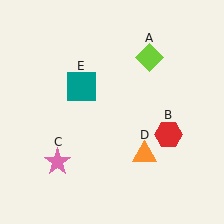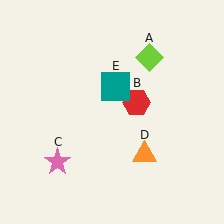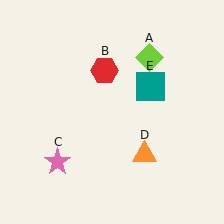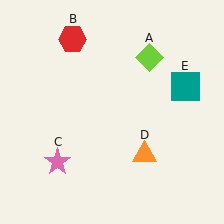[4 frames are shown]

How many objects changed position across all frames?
2 objects changed position: red hexagon (object B), teal square (object E).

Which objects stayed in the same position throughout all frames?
Lime diamond (object A) and pink star (object C) and orange triangle (object D) remained stationary.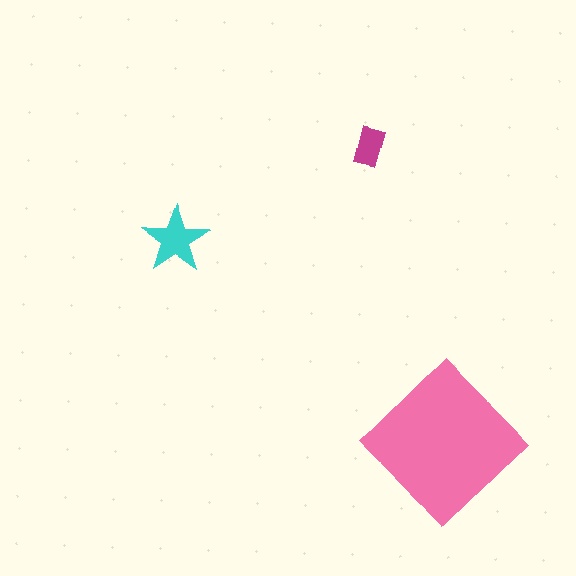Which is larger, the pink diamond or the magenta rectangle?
The pink diamond.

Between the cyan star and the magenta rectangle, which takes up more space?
The cyan star.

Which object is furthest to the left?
The cyan star is leftmost.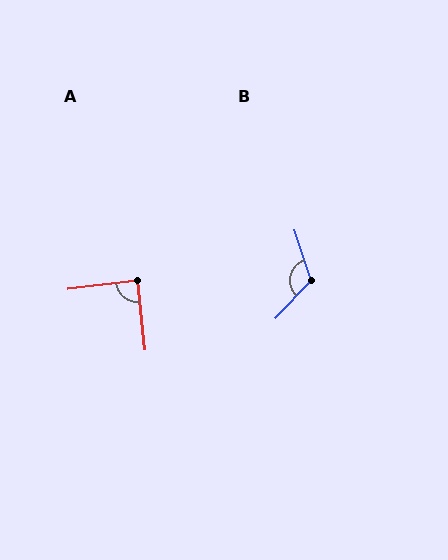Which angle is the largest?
B, at approximately 119 degrees.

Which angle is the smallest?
A, at approximately 89 degrees.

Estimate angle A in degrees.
Approximately 89 degrees.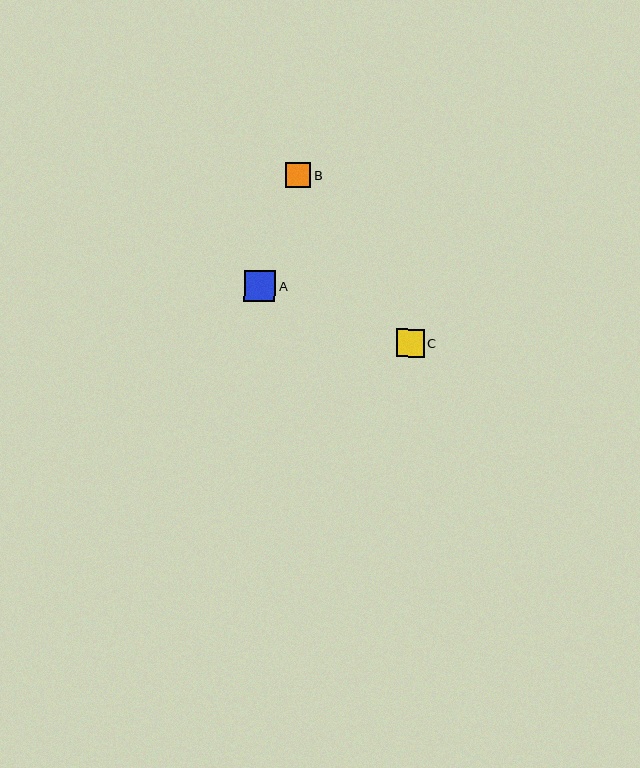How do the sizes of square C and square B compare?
Square C and square B are approximately the same size.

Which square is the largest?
Square A is the largest with a size of approximately 31 pixels.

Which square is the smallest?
Square B is the smallest with a size of approximately 25 pixels.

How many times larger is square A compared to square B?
Square A is approximately 1.2 times the size of square B.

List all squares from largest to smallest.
From largest to smallest: A, C, B.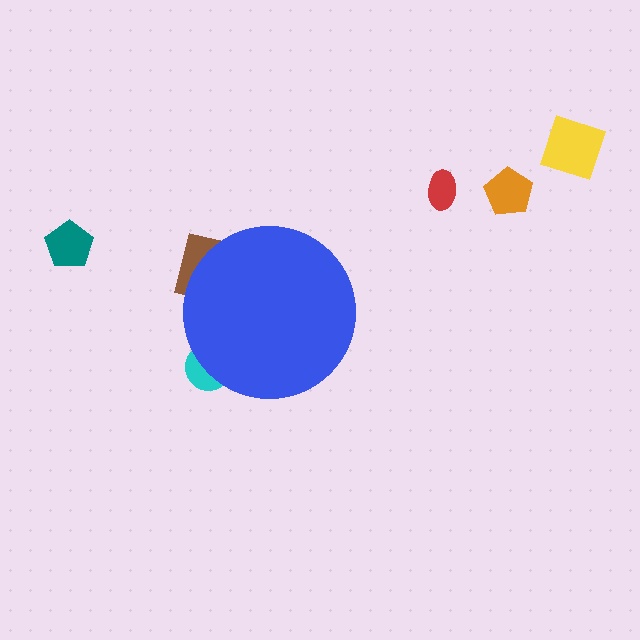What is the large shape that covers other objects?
A blue circle.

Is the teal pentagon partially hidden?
No, the teal pentagon is fully visible.